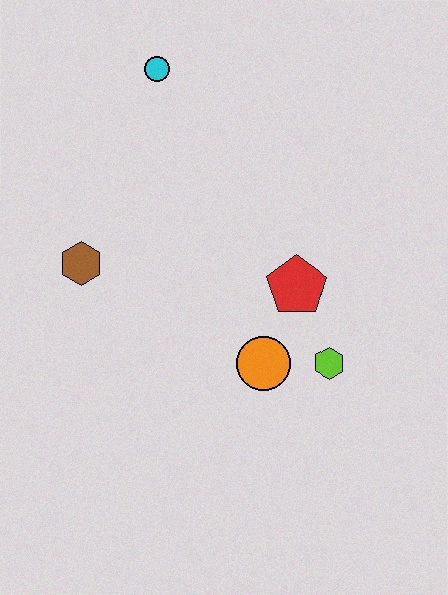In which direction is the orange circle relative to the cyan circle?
The orange circle is below the cyan circle.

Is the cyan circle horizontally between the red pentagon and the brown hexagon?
Yes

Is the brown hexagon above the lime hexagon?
Yes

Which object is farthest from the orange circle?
The cyan circle is farthest from the orange circle.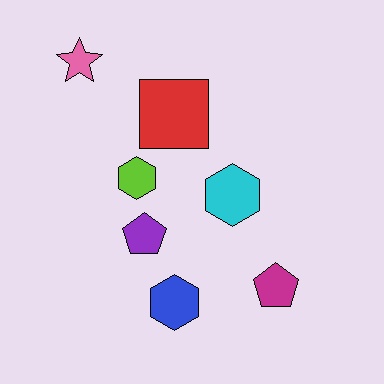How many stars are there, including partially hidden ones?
There is 1 star.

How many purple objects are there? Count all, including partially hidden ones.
There is 1 purple object.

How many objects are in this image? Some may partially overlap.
There are 7 objects.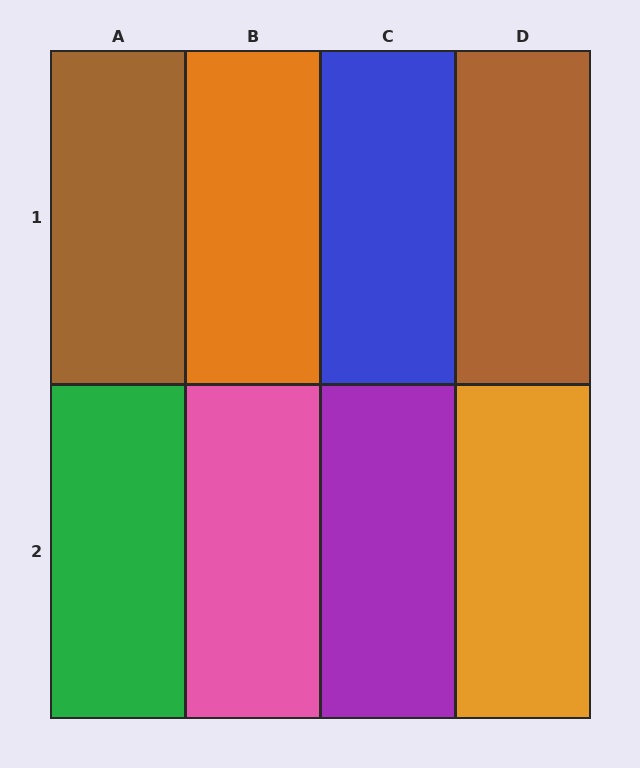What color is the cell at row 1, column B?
Orange.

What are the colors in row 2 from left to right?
Green, pink, purple, orange.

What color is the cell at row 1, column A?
Brown.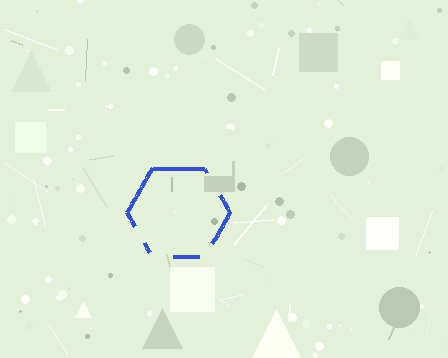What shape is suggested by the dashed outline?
The dashed outline suggests a hexagon.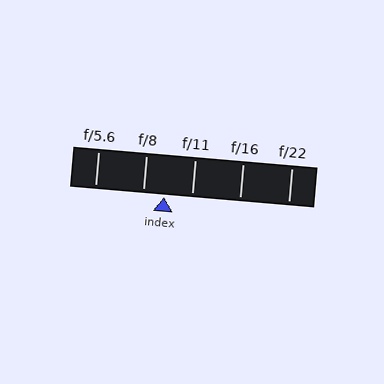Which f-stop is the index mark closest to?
The index mark is closest to f/8.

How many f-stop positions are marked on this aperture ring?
There are 5 f-stop positions marked.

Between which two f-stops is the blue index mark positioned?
The index mark is between f/8 and f/11.